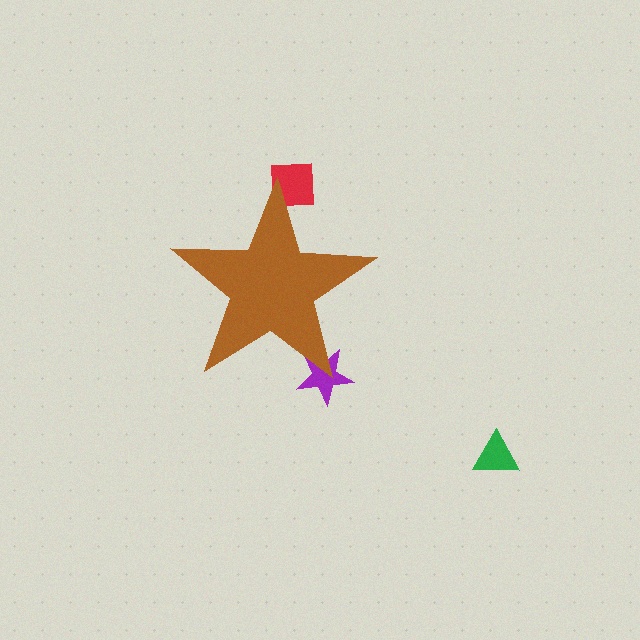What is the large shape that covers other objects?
A brown star.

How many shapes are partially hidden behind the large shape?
2 shapes are partially hidden.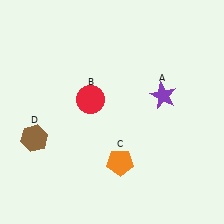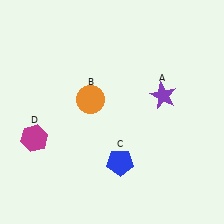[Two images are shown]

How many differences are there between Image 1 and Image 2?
There are 3 differences between the two images.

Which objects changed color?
B changed from red to orange. C changed from orange to blue. D changed from brown to magenta.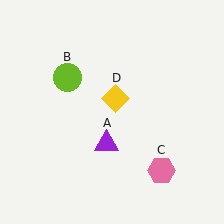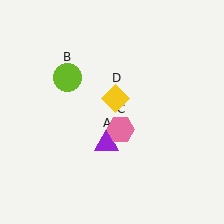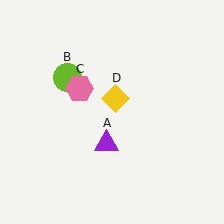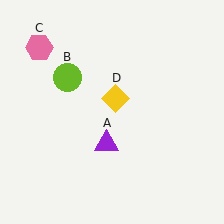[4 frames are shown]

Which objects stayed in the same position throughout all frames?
Purple triangle (object A) and lime circle (object B) and yellow diamond (object D) remained stationary.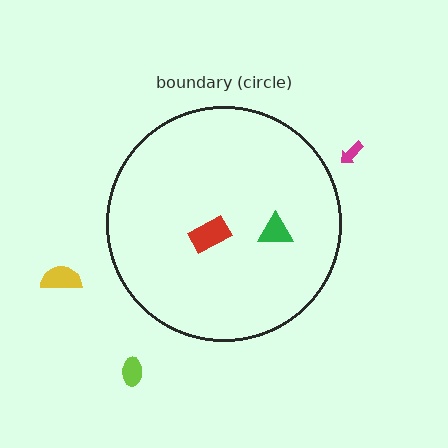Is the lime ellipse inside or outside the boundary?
Outside.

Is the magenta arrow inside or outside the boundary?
Outside.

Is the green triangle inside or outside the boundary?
Inside.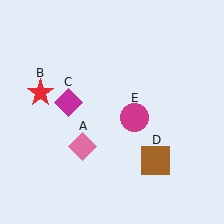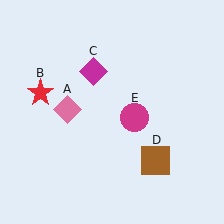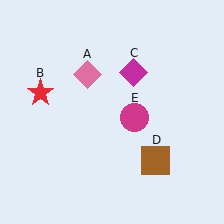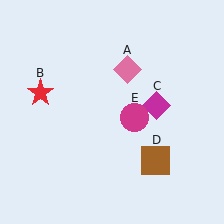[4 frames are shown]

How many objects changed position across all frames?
2 objects changed position: pink diamond (object A), magenta diamond (object C).